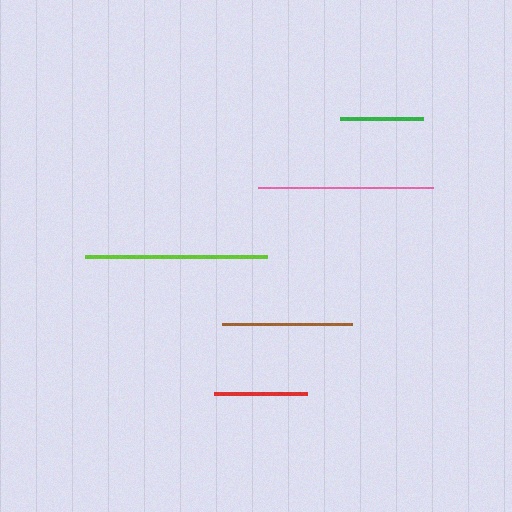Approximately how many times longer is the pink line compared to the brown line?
The pink line is approximately 1.3 times the length of the brown line.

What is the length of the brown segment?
The brown segment is approximately 130 pixels long.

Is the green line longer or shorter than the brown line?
The brown line is longer than the green line.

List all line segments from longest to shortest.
From longest to shortest: lime, pink, brown, red, green.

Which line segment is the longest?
The lime line is the longest at approximately 182 pixels.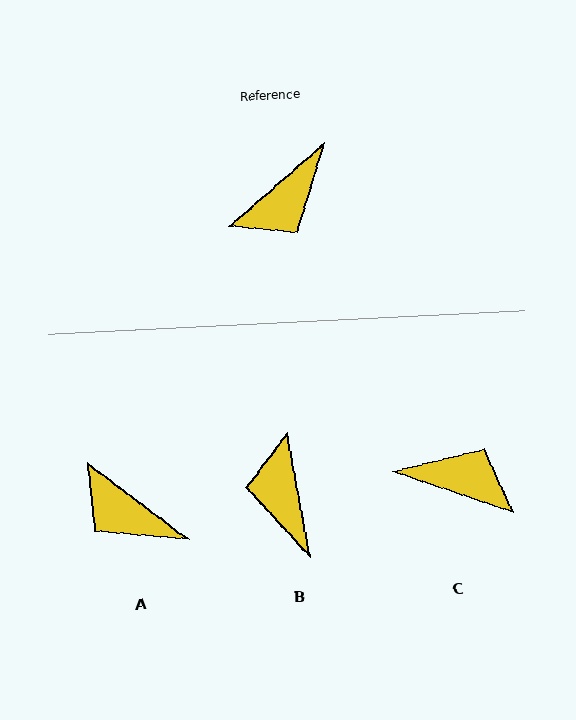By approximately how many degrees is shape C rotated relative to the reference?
Approximately 120 degrees counter-clockwise.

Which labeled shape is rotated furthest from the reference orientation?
B, about 121 degrees away.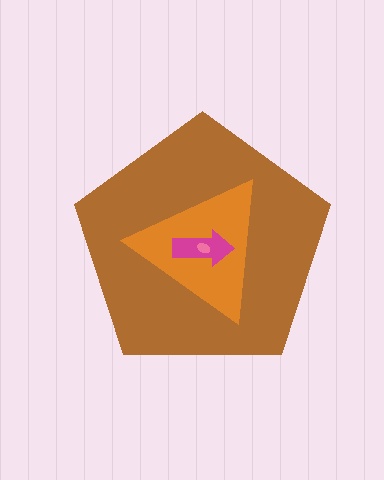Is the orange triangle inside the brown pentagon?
Yes.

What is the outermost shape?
The brown pentagon.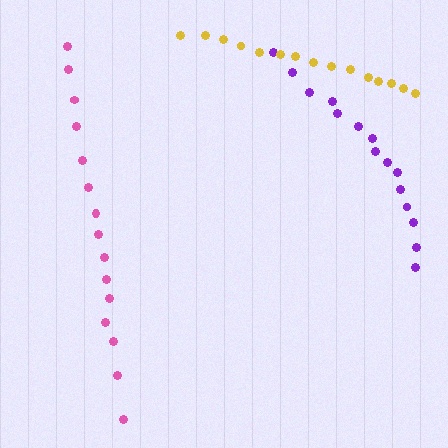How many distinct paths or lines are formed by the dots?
There are 3 distinct paths.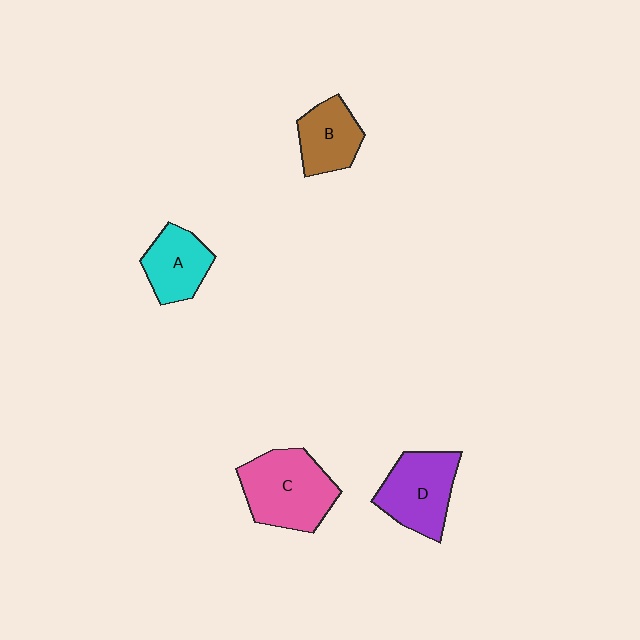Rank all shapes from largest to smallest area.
From largest to smallest: C (pink), D (purple), A (cyan), B (brown).